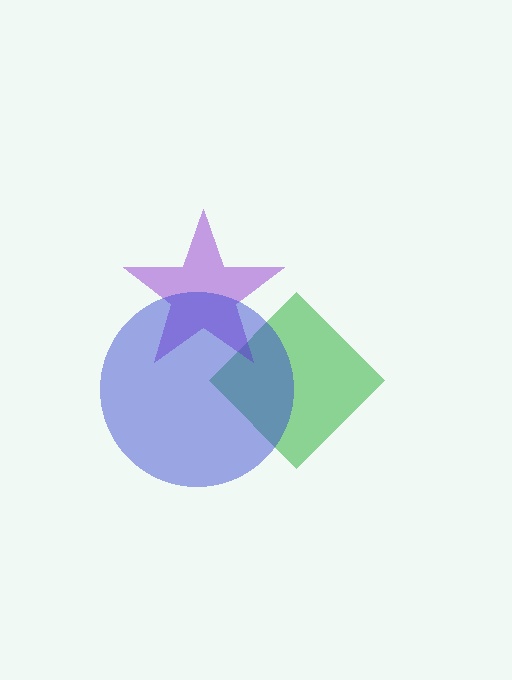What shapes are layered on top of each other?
The layered shapes are: a green diamond, a purple star, a blue circle.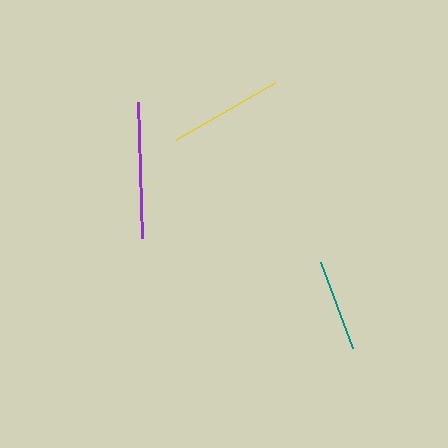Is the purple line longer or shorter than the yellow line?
The purple line is longer than the yellow line.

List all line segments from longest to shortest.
From longest to shortest: purple, yellow, teal.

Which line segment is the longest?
The purple line is the longest at approximately 136 pixels.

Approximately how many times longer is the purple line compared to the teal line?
The purple line is approximately 1.5 times the length of the teal line.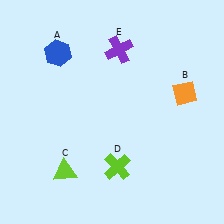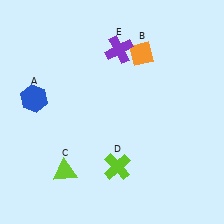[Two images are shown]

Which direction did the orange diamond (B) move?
The orange diamond (B) moved left.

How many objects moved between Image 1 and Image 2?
2 objects moved between the two images.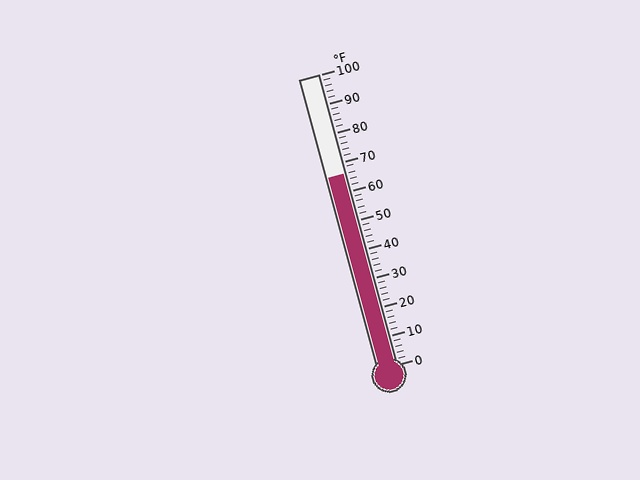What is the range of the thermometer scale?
The thermometer scale ranges from 0°F to 100°F.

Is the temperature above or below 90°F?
The temperature is below 90°F.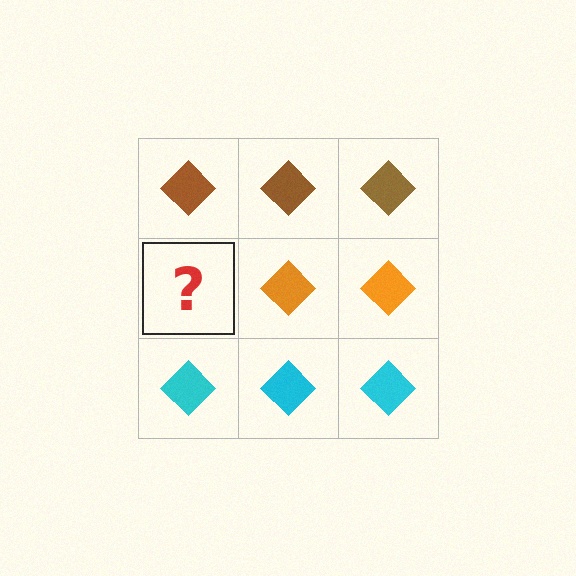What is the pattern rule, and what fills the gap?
The rule is that each row has a consistent color. The gap should be filled with an orange diamond.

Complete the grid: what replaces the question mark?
The question mark should be replaced with an orange diamond.